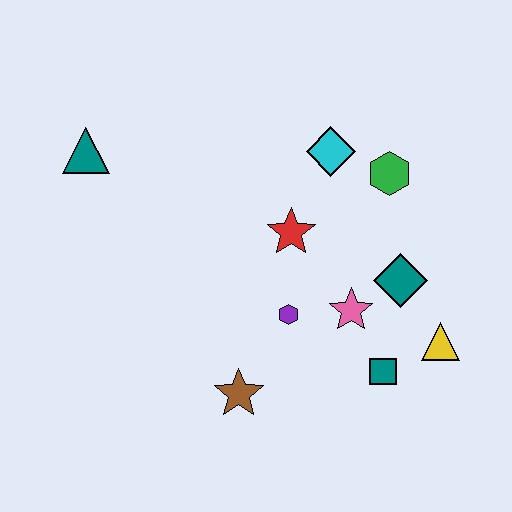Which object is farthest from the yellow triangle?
The teal triangle is farthest from the yellow triangle.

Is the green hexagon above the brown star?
Yes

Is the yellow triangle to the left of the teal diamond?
No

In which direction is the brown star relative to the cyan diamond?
The brown star is below the cyan diamond.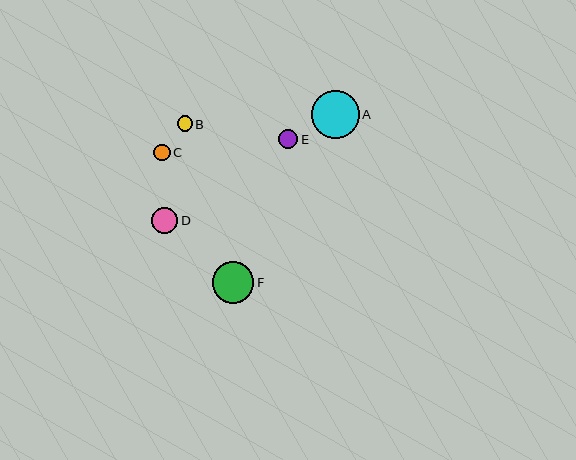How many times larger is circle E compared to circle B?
Circle E is approximately 1.3 times the size of circle B.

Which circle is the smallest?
Circle B is the smallest with a size of approximately 15 pixels.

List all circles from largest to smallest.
From largest to smallest: A, F, D, E, C, B.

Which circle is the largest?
Circle A is the largest with a size of approximately 48 pixels.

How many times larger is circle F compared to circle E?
Circle F is approximately 2.1 times the size of circle E.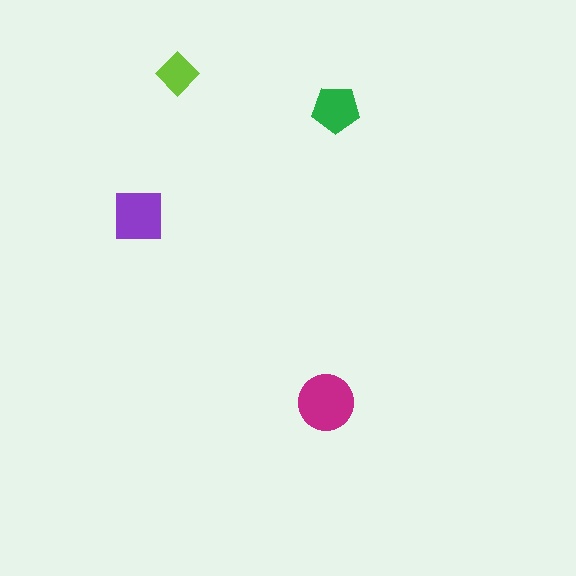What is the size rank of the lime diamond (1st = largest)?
4th.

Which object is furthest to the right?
The green pentagon is rightmost.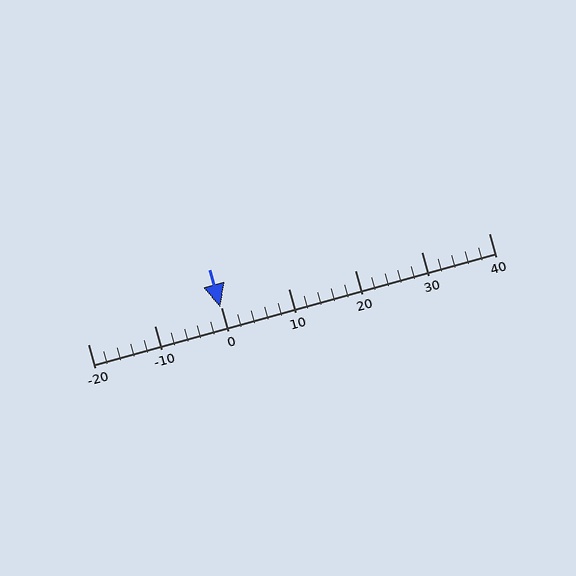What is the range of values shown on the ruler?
The ruler shows values from -20 to 40.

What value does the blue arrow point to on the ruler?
The blue arrow points to approximately 0.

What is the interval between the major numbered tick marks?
The major tick marks are spaced 10 units apart.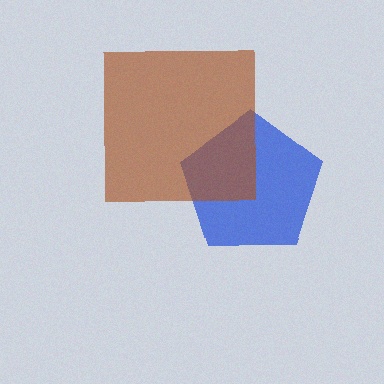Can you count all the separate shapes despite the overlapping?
Yes, there are 2 separate shapes.